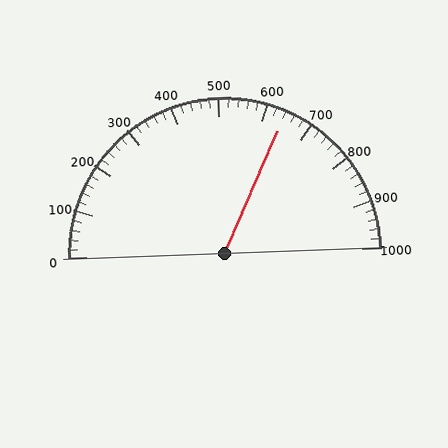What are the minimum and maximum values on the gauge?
The gauge ranges from 0 to 1000.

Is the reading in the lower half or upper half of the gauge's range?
The reading is in the upper half of the range (0 to 1000).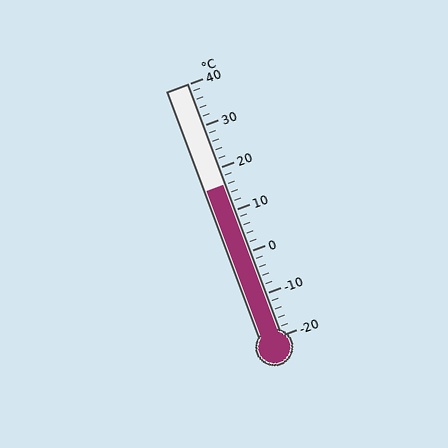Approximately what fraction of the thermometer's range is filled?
The thermometer is filled to approximately 60% of its range.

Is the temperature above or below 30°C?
The temperature is below 30°C.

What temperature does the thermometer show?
The thermometer shows approximately 16°C.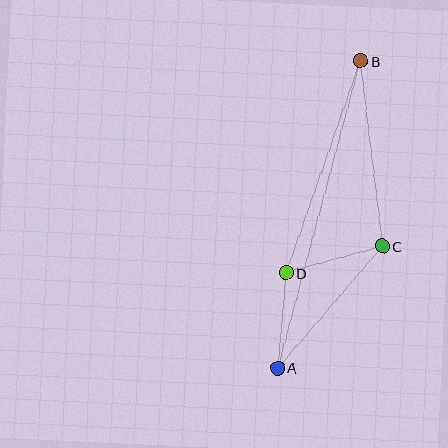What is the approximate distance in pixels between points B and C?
The distance between B and C is approximately 187 pixels.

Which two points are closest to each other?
Points A and D are closest to each other.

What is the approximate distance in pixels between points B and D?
The distance between B and D is approximately 225 pixels.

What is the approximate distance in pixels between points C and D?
The distance between C and D is approximately 100 pixels.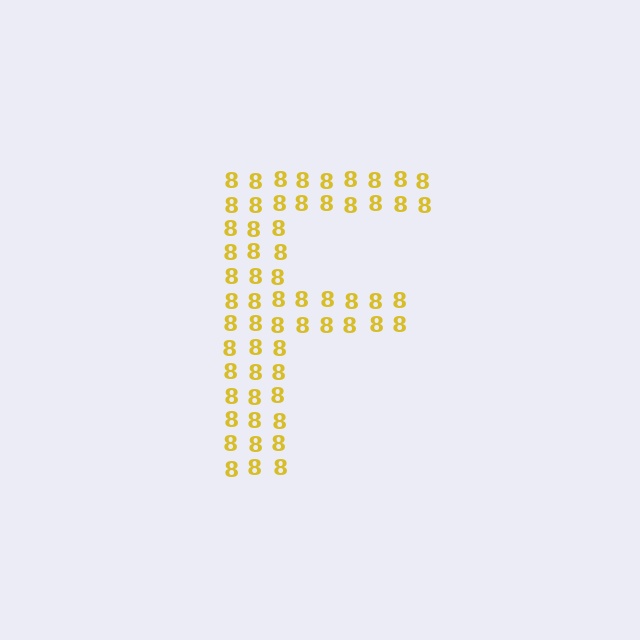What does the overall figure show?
The overall figure shows the letter F.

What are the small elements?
The small elements are digit 8's.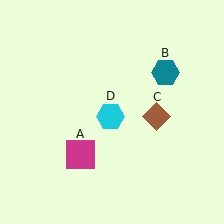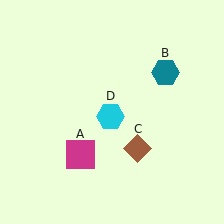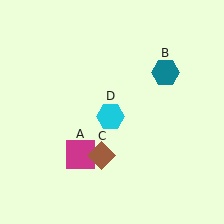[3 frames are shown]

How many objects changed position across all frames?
1 object changed position: brown diamond (object C).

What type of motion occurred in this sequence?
The brown diamond (object C) rotated clockwise around the center of the scene.